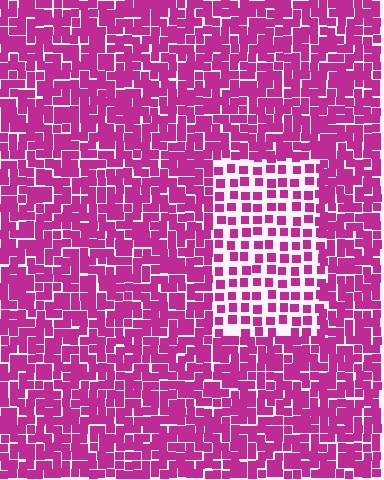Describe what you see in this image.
The image contains small magenta elements arranged at two different densities. A rectangle-shaped region is visible where the elements are less densely packed than the surrounding area.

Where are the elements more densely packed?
The elements are more densely packed outside the rectangle boundary.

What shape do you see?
I see a rectangle.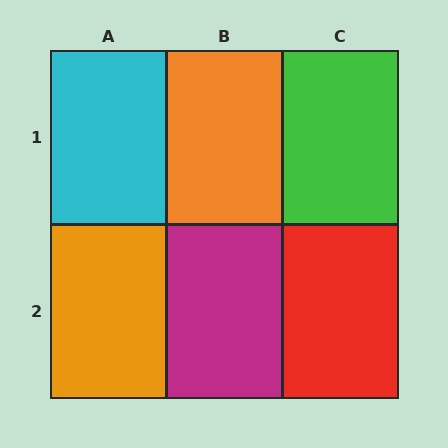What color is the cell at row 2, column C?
Red.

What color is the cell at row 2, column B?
Magenta.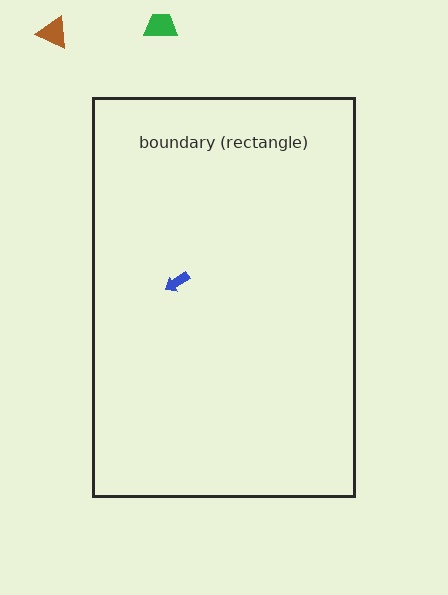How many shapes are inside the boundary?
1 inside, 2 outside.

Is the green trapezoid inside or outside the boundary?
Outside.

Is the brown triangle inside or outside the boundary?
Outside.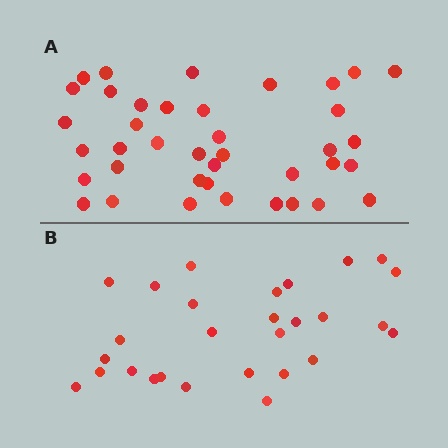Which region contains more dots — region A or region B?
Region A (the top region) has more dots.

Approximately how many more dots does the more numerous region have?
Region A has roughly 12 or so more dots than region B.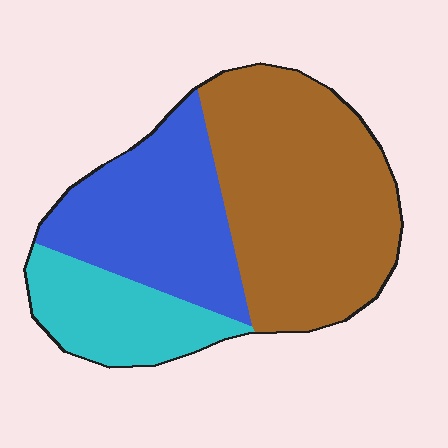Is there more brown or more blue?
Brown.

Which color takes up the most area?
Brown, at roughly 50%.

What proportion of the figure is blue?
Blue takes up about one third (1/3) of the figure.